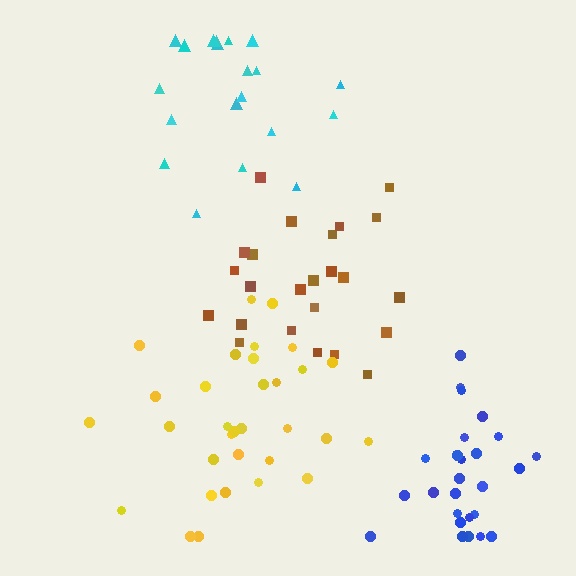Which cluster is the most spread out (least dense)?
Cyan.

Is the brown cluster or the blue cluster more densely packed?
Blue.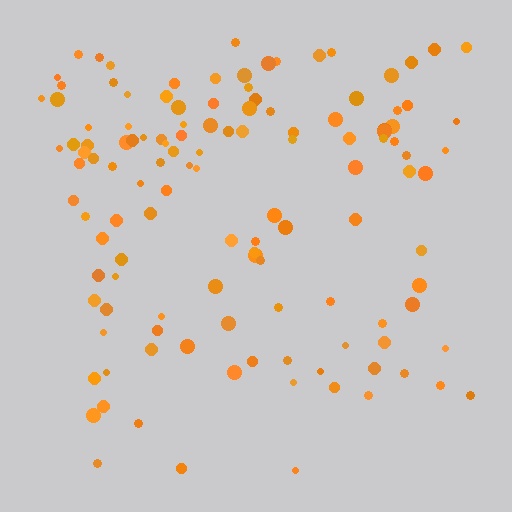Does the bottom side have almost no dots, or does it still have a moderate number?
Still a moderate number, just noticeably fewer than the top.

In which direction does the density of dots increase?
From bottom to top, with the top side densest.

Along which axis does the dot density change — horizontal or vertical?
Vertical.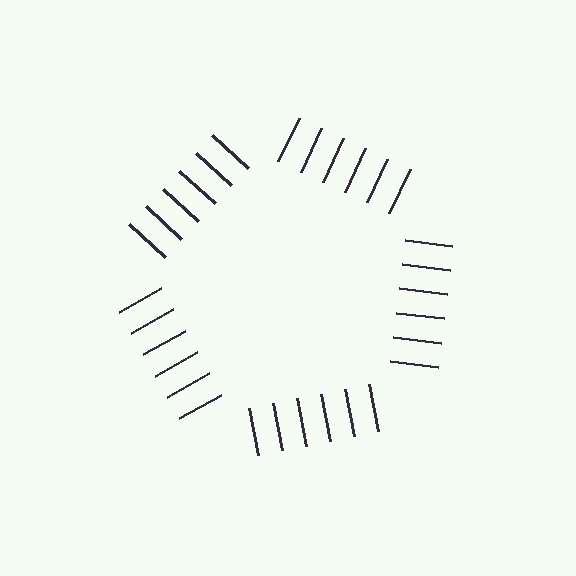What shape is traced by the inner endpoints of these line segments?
An illusory pentagon — the line segments terminate on its edges but no continuous stroke is drawn.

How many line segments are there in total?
30 — 6 along each of the 5 edges.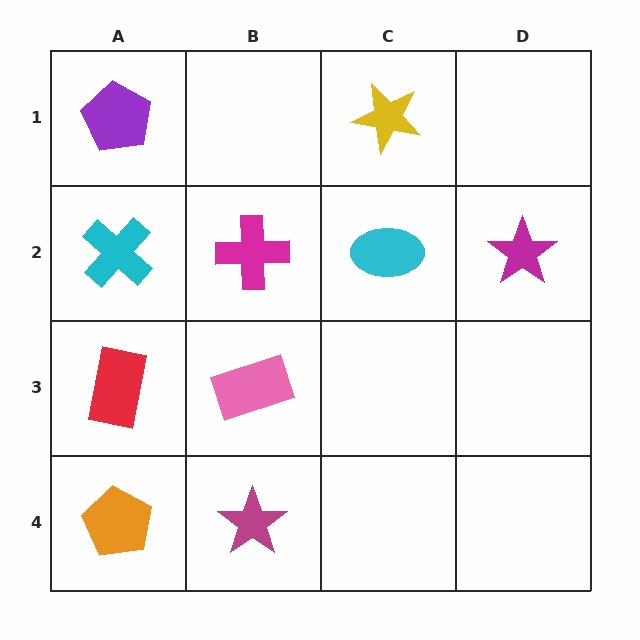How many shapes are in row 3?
2 shapes.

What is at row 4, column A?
An orange pentagon.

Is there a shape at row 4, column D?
No, that cell is empty.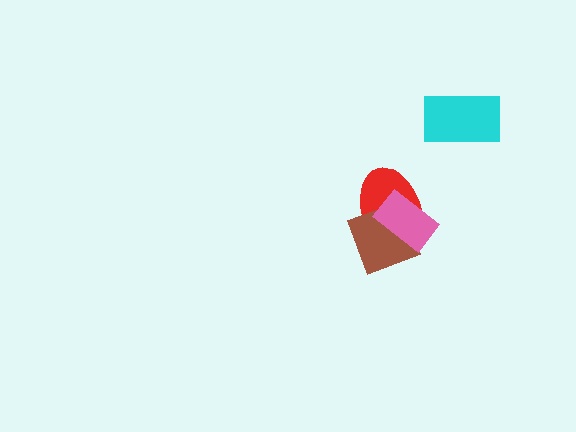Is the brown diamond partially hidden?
Yes, it is partially covered by another shape.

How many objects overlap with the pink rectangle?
2 objects overlap with the pink rectangle.